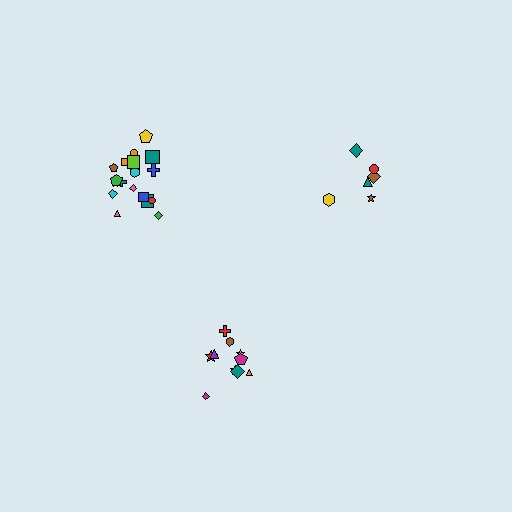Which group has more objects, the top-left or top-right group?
The top-left group.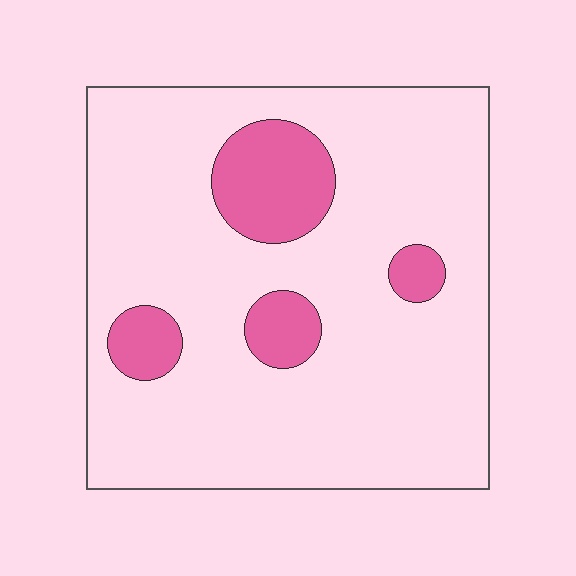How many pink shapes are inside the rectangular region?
4.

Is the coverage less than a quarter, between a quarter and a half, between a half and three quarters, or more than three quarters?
Less than a quarter.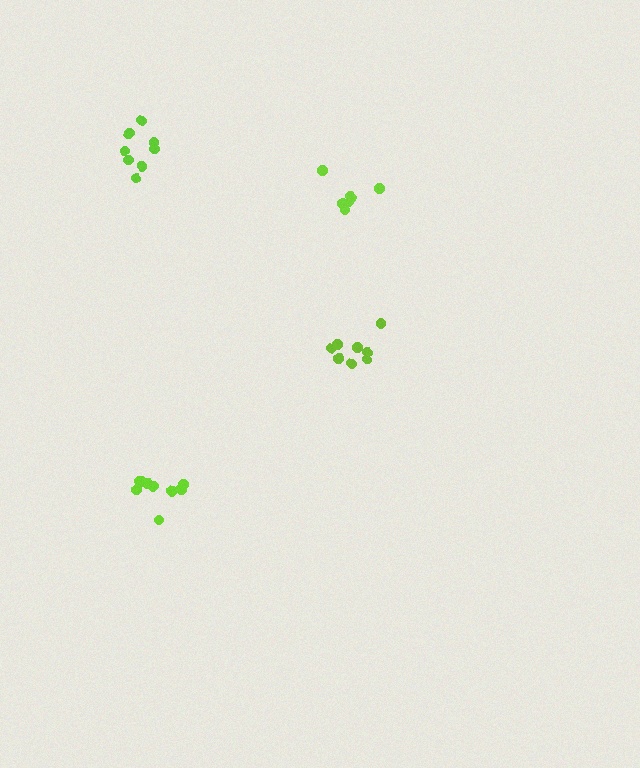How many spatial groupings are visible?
There are 4 spatial groupings.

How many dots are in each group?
Group 1: 7 dots, Group 2: 8 dots, Group 3: 8 dots, Group 4: 10 dots (33 total).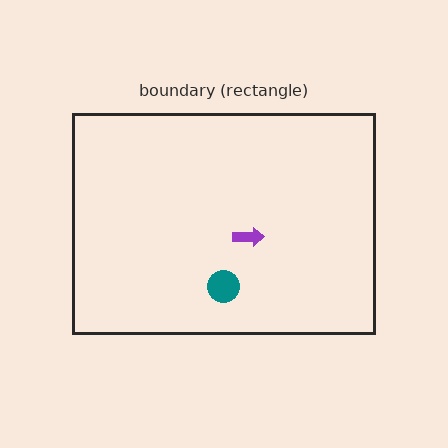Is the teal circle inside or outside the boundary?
Inside.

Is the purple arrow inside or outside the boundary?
Inside.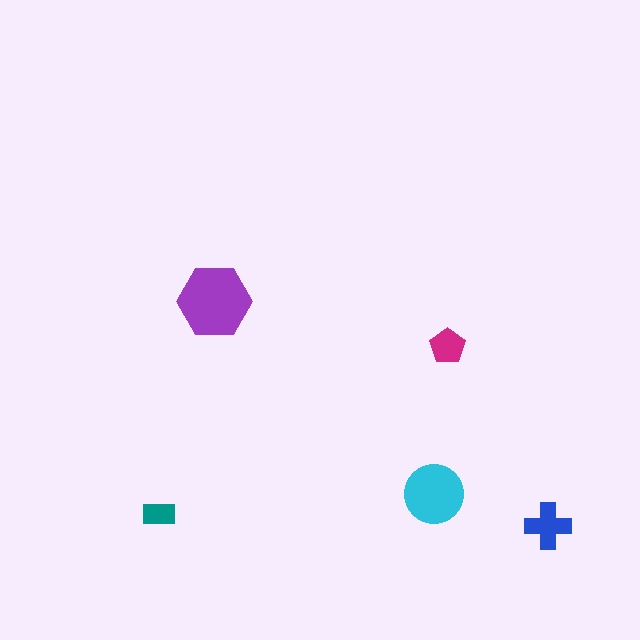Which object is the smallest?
The teal rectangle.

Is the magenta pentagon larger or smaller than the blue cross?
Smaller.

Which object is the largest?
The purple hexagon.